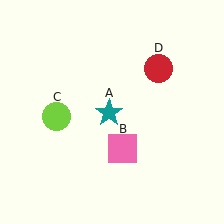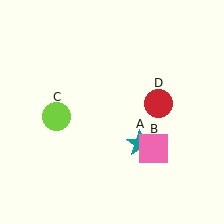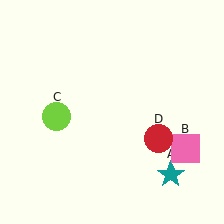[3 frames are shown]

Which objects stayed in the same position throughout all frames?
Lime circle (object C) remained stationary.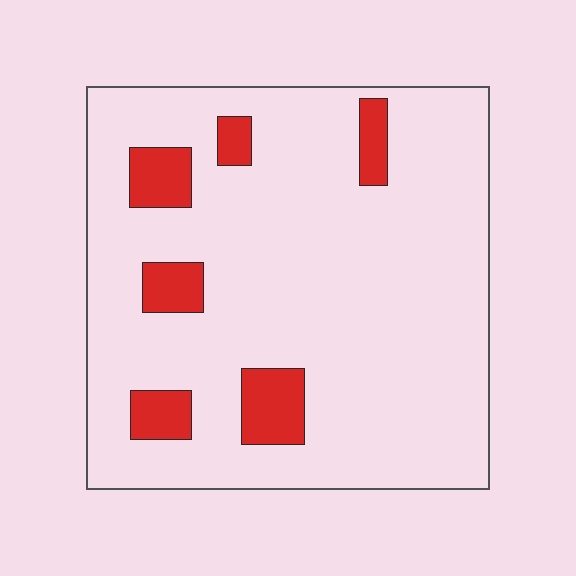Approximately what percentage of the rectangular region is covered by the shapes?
Approximately 10%.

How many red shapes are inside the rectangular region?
6.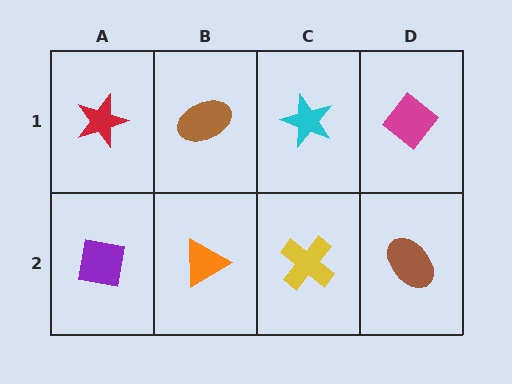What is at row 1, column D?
A magenta diamond.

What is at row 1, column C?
A cyan star.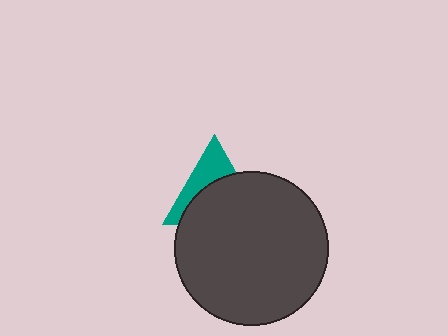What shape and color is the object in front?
The object in front is a dark gray circle.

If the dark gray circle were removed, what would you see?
You would see the complete teal triangle.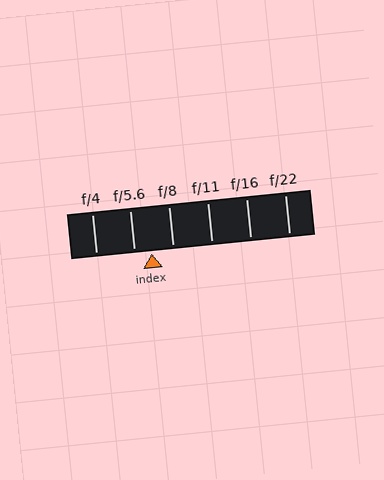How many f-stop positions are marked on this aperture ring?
There are 6 f-stop positions marked.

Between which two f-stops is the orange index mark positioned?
The index mark is between f/5.6 and f/8.